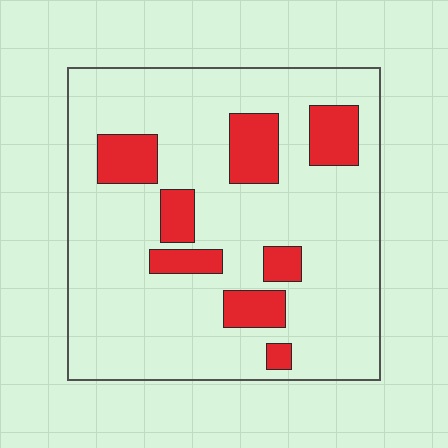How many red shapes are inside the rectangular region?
8.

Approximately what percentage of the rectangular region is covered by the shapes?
Approximately 20%.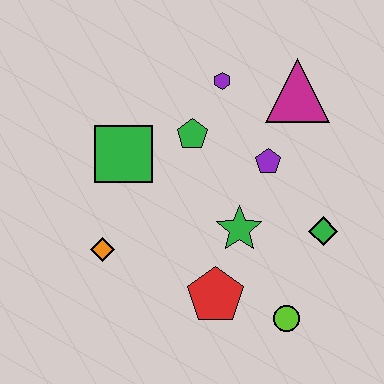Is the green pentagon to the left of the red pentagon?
Yes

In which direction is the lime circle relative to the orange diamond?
The lime circle is to the right of the orange diamond.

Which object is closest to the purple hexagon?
The green pentagon is closest to the purple hexagon.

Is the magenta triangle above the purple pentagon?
Yes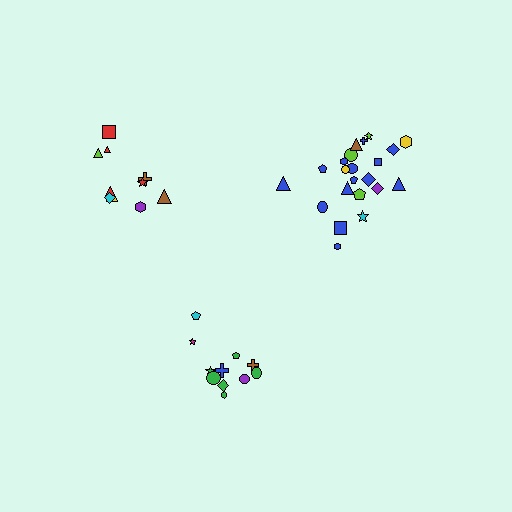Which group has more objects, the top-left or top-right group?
The top-right group.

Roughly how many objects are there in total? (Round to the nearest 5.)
Roughly 45 objects in total.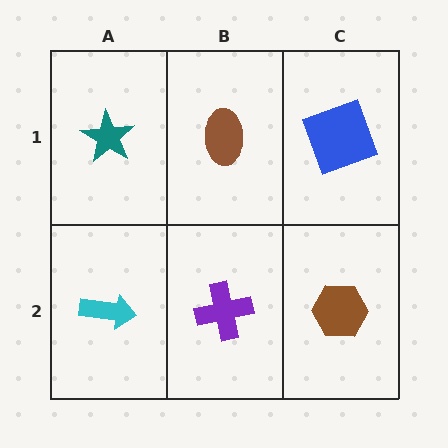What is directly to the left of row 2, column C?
A purple cross.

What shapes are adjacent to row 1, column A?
A cyan arrow (row 2, column A), a brown ellipse (row 1, column B).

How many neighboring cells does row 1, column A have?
2.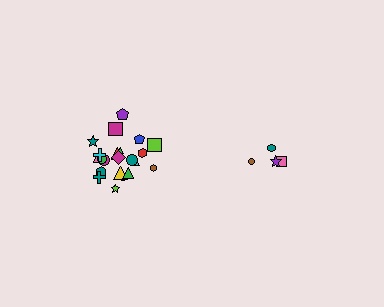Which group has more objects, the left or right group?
The left group.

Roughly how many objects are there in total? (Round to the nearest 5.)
Roughly 25 objects in total.